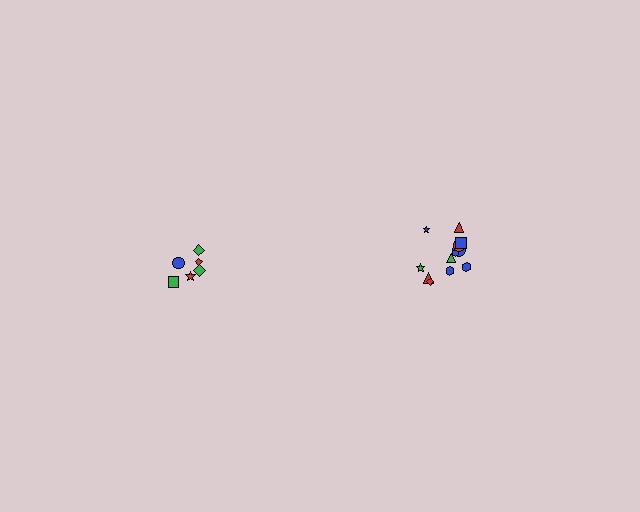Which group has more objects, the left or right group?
The right group.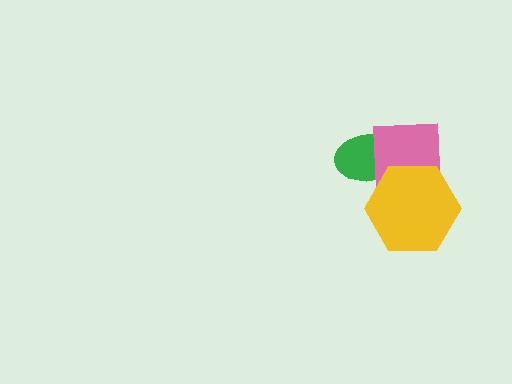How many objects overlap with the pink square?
2 objects overlap with the pink square.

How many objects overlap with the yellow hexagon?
2 objects overlap with the yellow hexagon.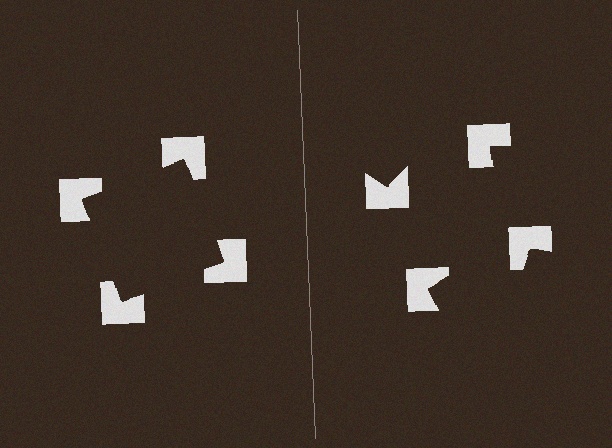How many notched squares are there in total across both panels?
8 — 4 on each side.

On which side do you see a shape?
An illusory square appears on the left side. On the right side the wedge cuts are rotated, so no coherent shape forms.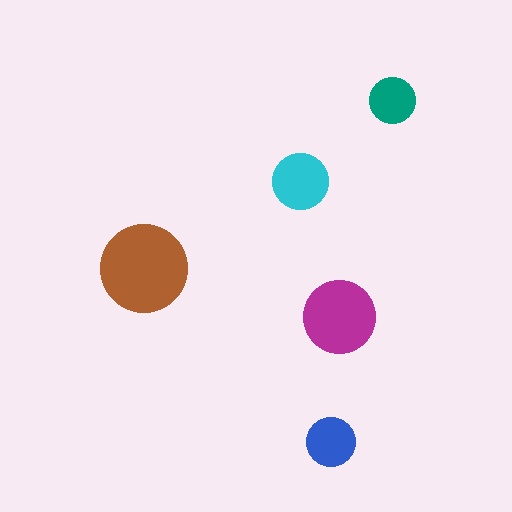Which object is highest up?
The teal circle is topmost.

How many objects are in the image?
There are 5 objects in the image.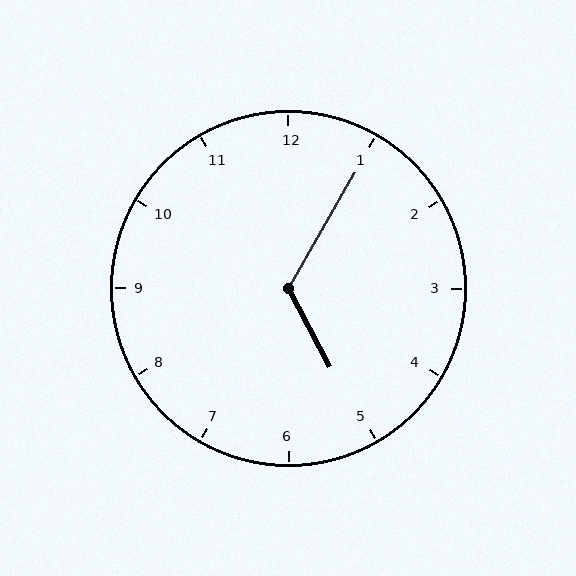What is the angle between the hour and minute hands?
Approximately 122 degrees.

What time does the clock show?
5:05.